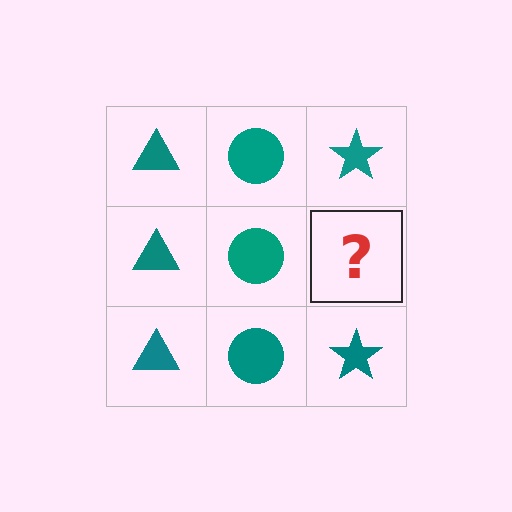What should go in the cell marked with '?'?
The missing cell should contain a teal star.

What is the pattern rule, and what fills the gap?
The rule is that each column has a consistent shape. The gap should be filled with a teal star.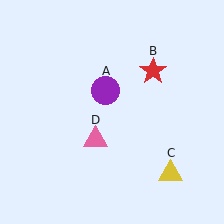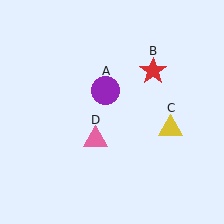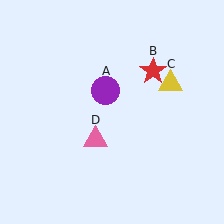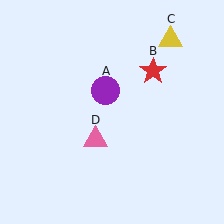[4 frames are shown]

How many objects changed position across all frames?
1 object changed position: yellow triangle (object C).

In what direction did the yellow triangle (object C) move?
The yellow triangle (object C) moved up.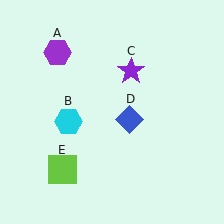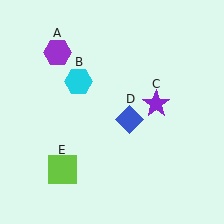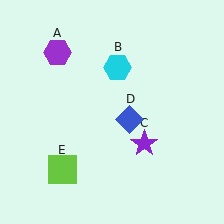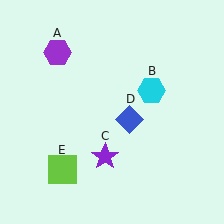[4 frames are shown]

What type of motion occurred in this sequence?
The cyan hexagon (object B), purple star (object C) rotated clockwise around the center of the scene.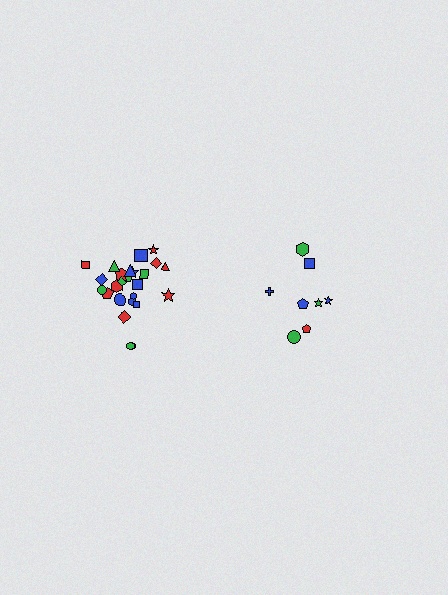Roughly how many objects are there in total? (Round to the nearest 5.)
Roughly 35 objects in total.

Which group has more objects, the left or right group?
The left group.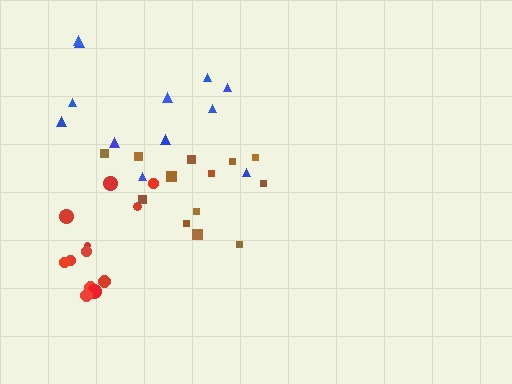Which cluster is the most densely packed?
Brown.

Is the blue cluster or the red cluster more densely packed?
Red.